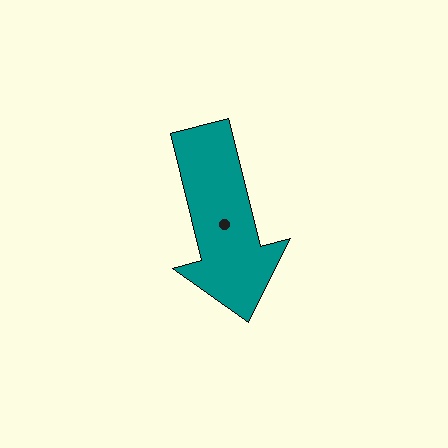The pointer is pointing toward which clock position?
Roughly 6 o'clock.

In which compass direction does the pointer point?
South.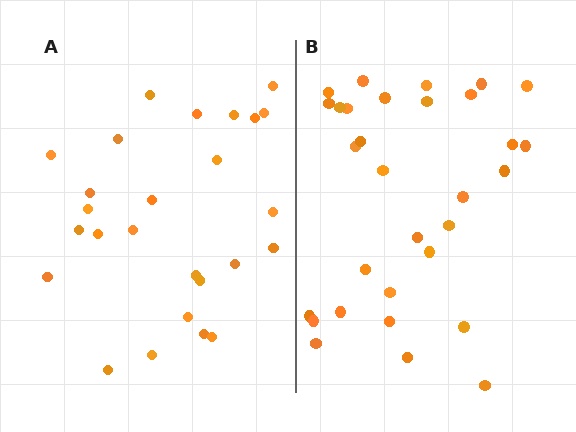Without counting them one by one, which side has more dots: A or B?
Region B (the right region) has more dots.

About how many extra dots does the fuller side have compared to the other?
Region B has about 5 more dots than region A.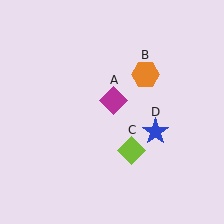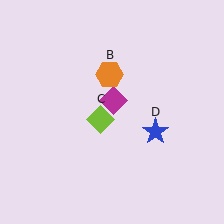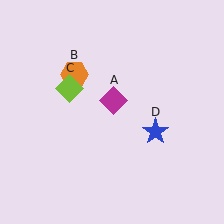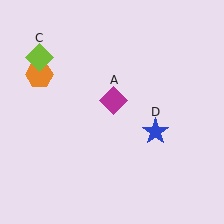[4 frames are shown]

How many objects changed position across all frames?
2 objects changed position: orange hexagon (object B), lime diamond (object C).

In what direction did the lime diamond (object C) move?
The lime diamond (object C) moved up and to the left.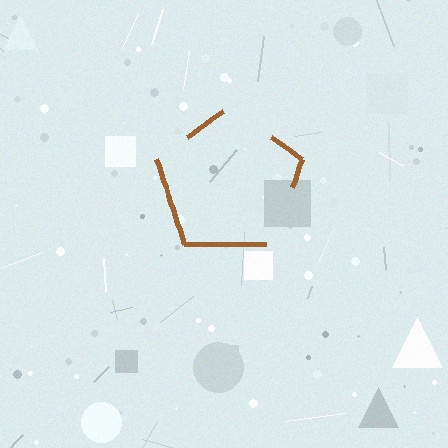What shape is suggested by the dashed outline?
The dashed outline suggests a pentagon.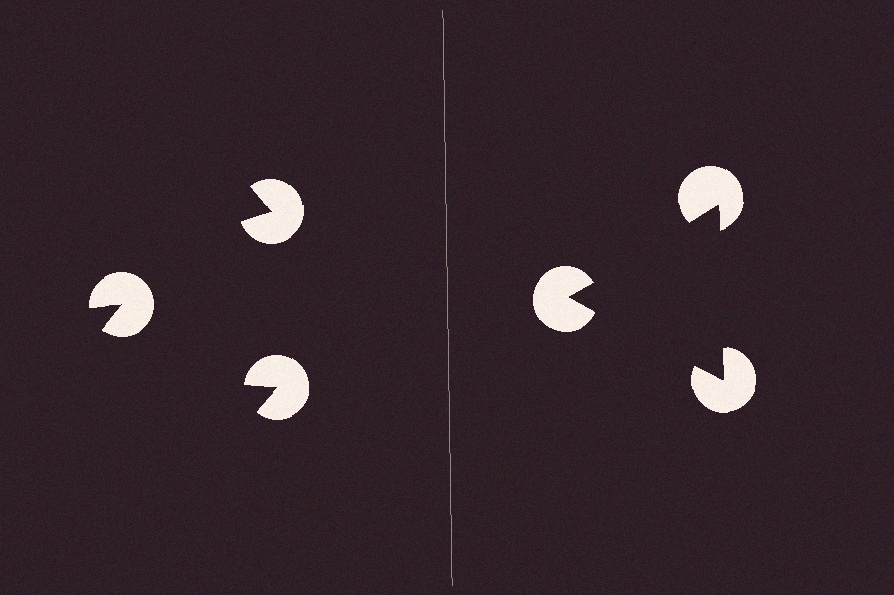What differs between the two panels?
The pac-man discs are positioned identically on both sides; only the wedge orientations differ. On the right they align to a triangle; on the left they are misaligned.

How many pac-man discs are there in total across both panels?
6 — 3 on each side.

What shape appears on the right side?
An illusory triangle.